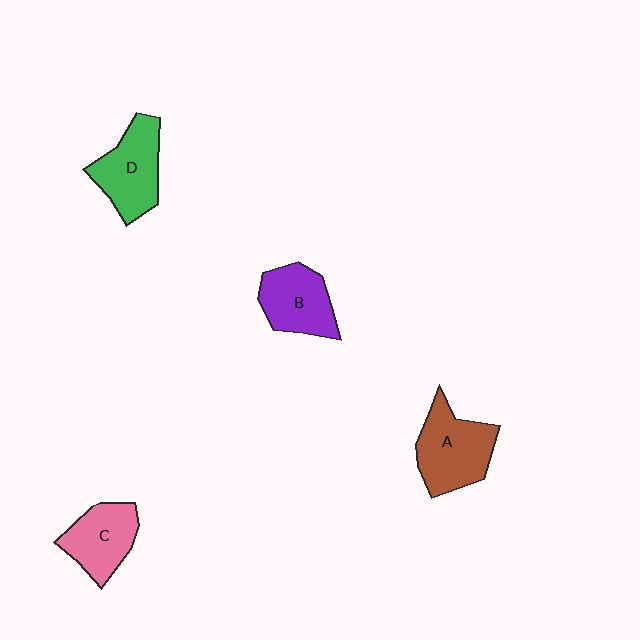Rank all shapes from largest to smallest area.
From largest to smallest: A (brown), D (green), B (purple), C (pink).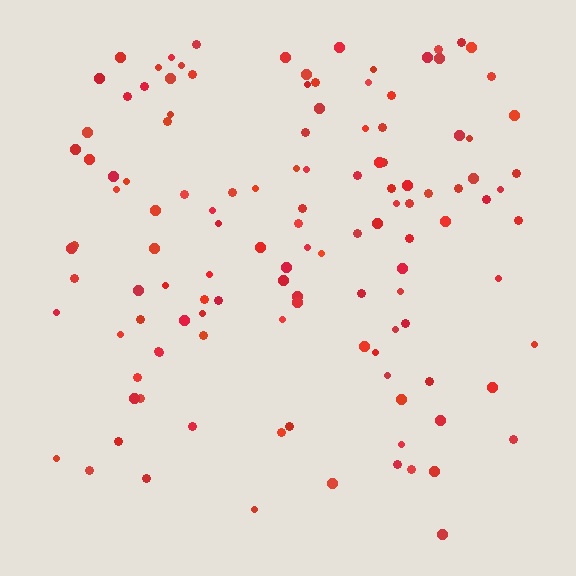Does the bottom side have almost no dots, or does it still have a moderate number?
Still a moderate number, just noticeably fewer than the top.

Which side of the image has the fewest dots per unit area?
The bottom.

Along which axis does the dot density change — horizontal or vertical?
Vertical.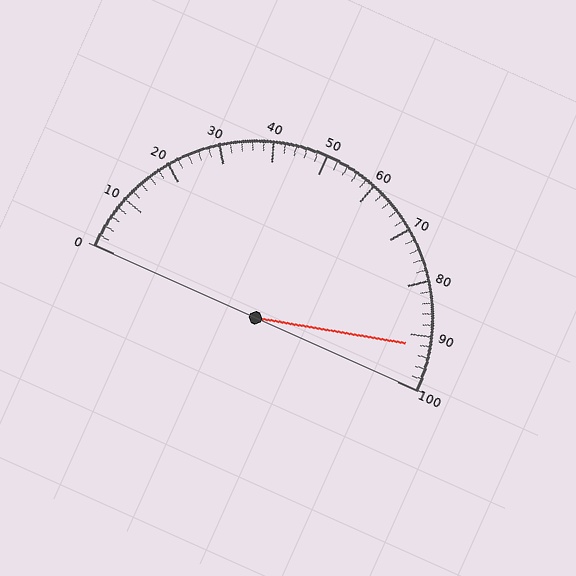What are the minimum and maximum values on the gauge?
The gauge ranges from 0 to 100.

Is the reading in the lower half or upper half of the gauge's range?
The reading is in the upper half of the range (0 to 100).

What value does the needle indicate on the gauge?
The needle indicates approximately 92.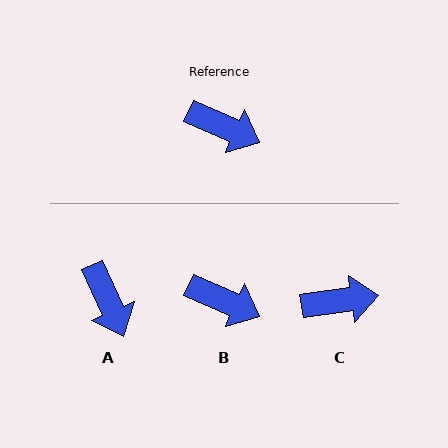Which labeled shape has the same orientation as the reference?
B.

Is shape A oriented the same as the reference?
No, it is off by about 42 degrees.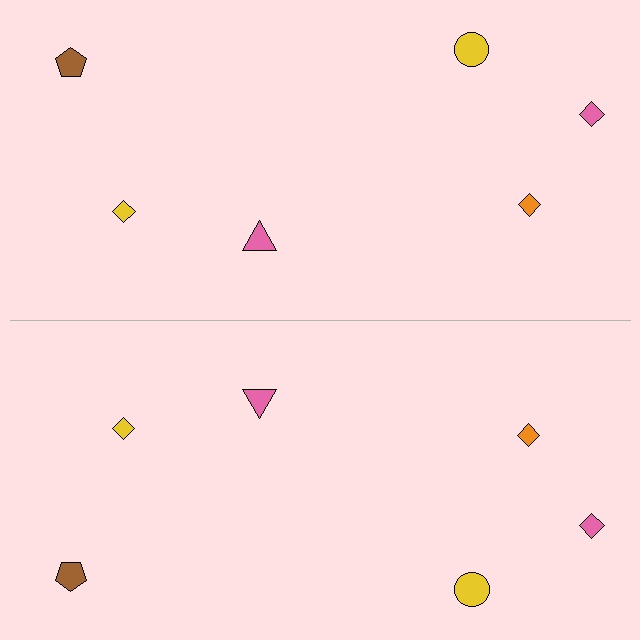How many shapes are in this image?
There are 12 shapes in this image.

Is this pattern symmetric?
Yes, this pattern has bilateral (reflection) symmetry.